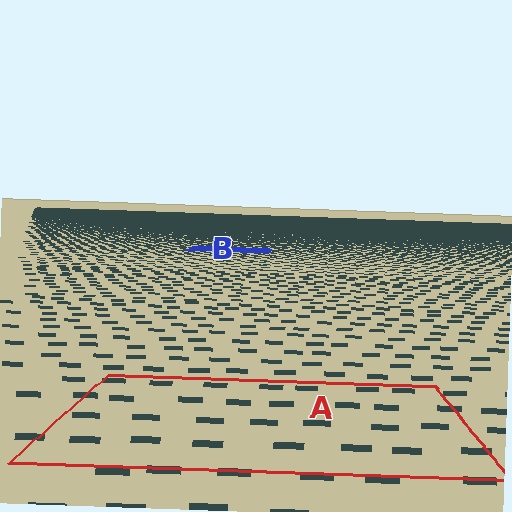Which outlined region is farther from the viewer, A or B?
Region B is farther from the viewer — the texture elements inside it appear smaller and more densely packed.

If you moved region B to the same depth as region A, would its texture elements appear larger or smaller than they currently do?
They would appear larger. At a closer depth, the same texture elements are projected at a bigger on-screen size.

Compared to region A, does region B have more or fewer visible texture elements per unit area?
Region B has more texture elements per unit area — they are packed more densely because it is farther away.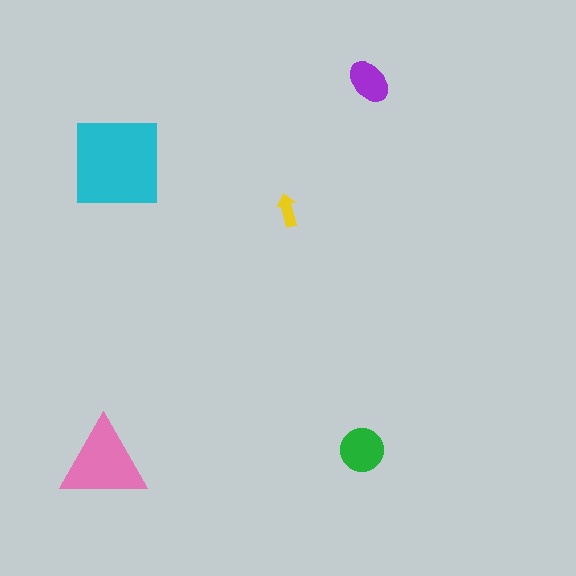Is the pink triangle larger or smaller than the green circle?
Larger.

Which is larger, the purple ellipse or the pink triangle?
The pink triangle.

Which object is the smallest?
The yellow arrow.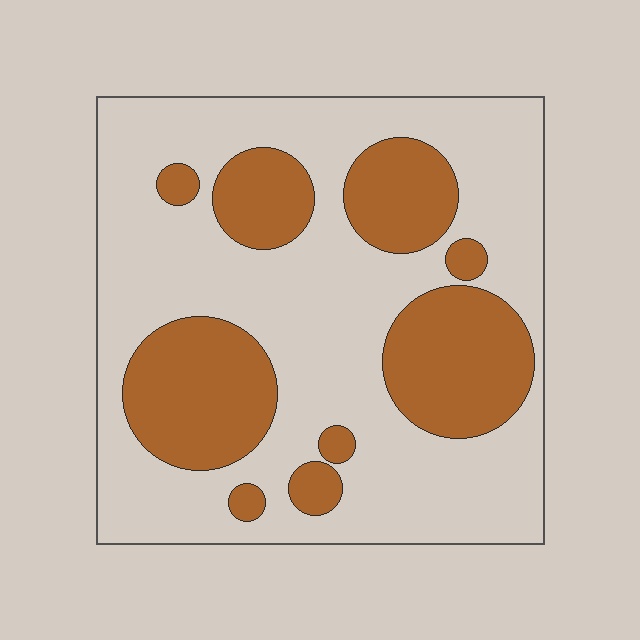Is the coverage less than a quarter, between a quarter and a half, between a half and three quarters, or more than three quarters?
Between a quarter and a half.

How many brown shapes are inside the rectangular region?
9.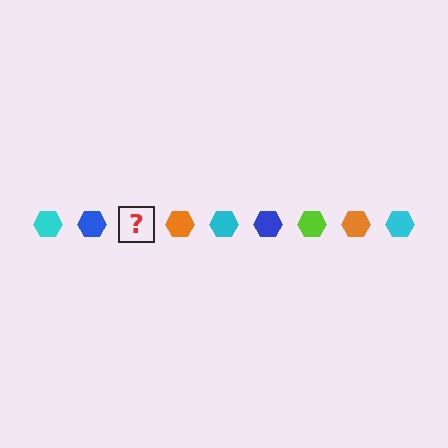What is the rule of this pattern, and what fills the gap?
The rule is that the pattern cycles through cyan, blue, lime, orange hexagons. The gap should be filled with a lime hexagon.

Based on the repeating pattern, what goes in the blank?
The blank should be a lime hexagon.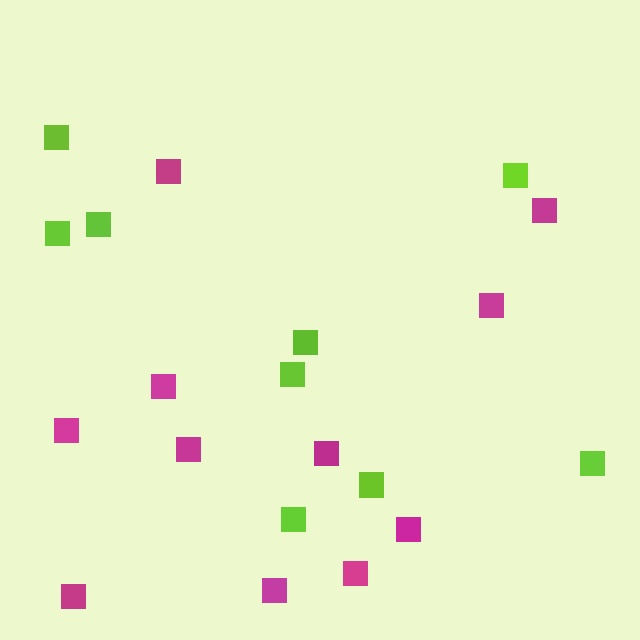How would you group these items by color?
There are 2 groups: one group of magenta squares (11) and one group of lime squares (9).